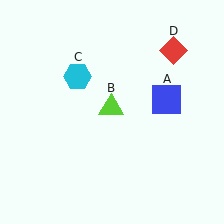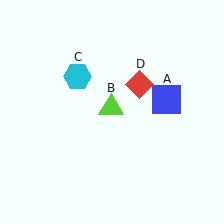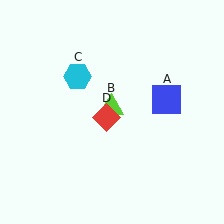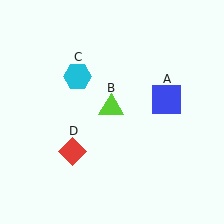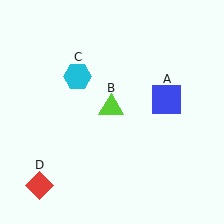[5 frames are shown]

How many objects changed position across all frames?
1 object changed position: red diamond (object D).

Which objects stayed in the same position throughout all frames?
Blue square (object A) and lime triangle (object B) and cyan hexagon (object C) remained stationary.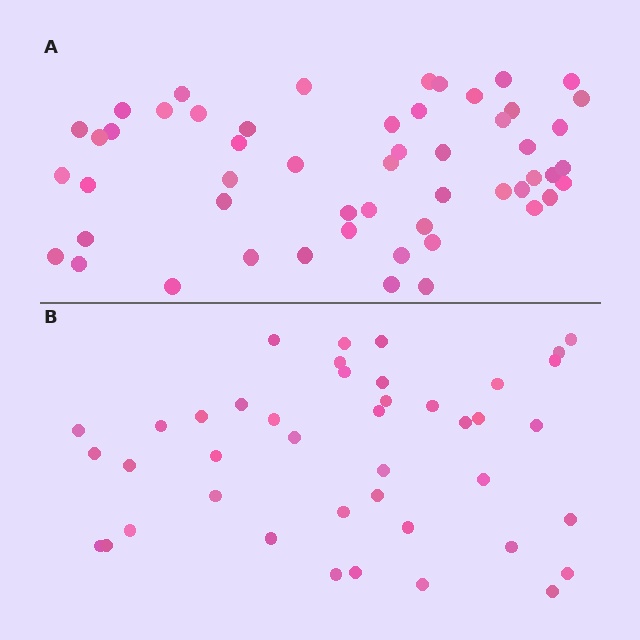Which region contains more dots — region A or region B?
Region A (the top region) has more dots.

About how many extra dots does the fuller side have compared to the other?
Region A has roughly 12 or so more dots than region B.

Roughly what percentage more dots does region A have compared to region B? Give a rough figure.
About 25% more.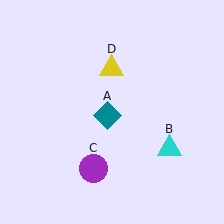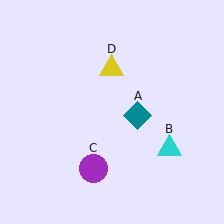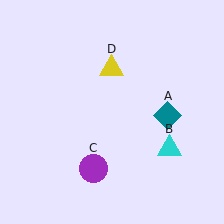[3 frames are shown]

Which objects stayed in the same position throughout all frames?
Cyan triangle (object B) and purple circle (object C) and yellow triangle (object D) remained stationary.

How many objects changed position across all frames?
1 object changed position: teal diamond (object A).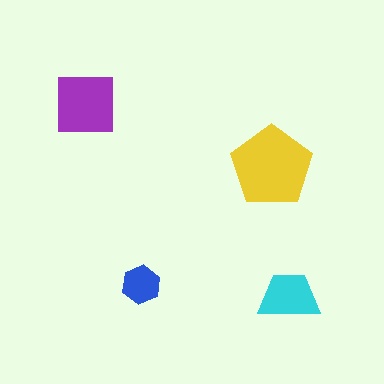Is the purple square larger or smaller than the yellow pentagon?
Smaller.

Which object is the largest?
The yellow pentagon.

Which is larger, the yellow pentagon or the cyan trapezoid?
The yellow pentagon.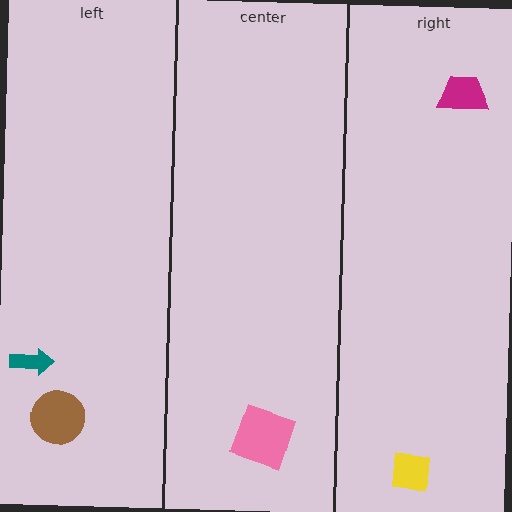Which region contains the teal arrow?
The left region.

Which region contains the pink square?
The center region.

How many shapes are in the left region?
2.